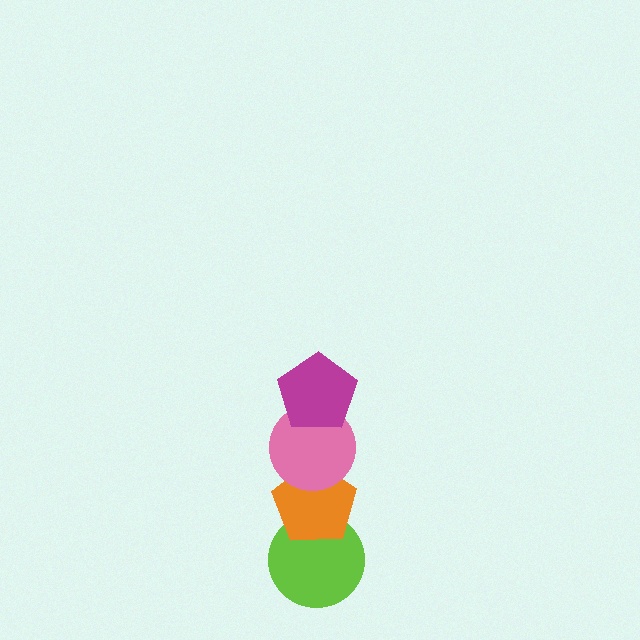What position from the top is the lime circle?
The lime circle is 4th from the top.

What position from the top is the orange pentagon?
The orange pentagon is 3rd from the top.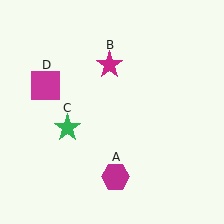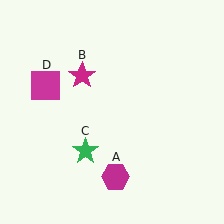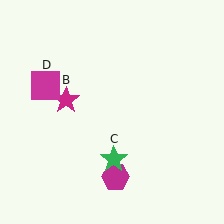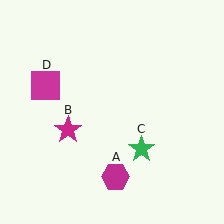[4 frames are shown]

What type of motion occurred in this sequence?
The magenta star (object B), green star (object C) rotated counterclockwise around the center of the scene.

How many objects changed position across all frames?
2 objects changed position: magenta star (object B), green star (object C).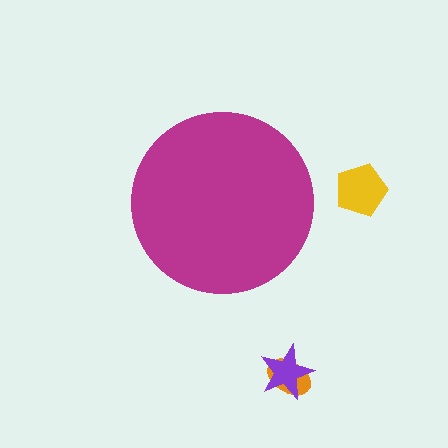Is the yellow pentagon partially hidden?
No, the yellow pentagon is fully visible.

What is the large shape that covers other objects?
A magenta circle.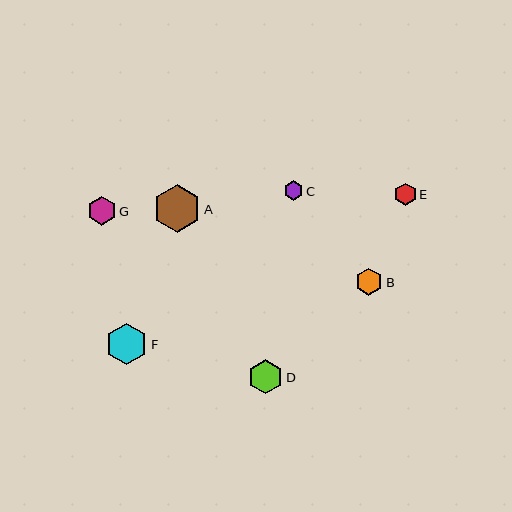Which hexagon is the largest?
Hexagon A is the largest with a size of approximately 48 pixels.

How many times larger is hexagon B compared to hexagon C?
Hexagon B is approximately 1.4 times the size of hexagon C.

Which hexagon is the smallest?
Hexagon C is the smallest with a size of approximately 20 pixels.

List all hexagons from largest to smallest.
From largest to smallest: A, F, D, G, B, E, C.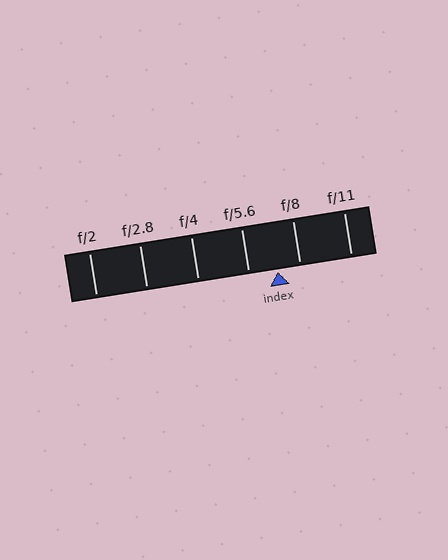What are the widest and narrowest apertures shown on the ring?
The widest aperture shown is f/2 and the narrowest is f/11.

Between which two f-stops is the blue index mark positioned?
The index mark is between f/5.6 and f/8.